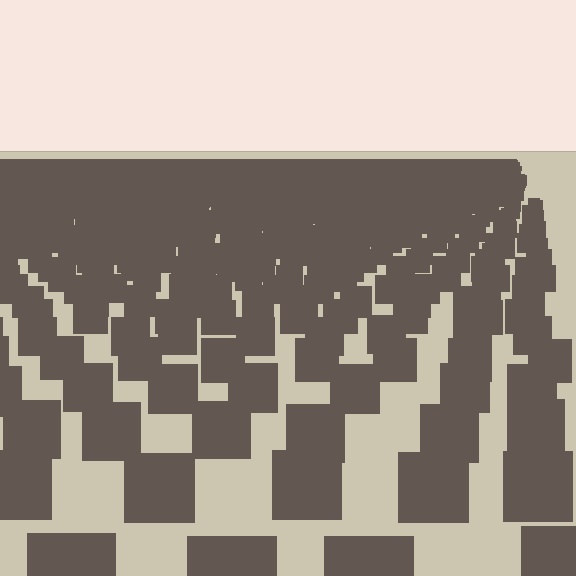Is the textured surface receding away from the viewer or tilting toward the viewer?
The surface is receding away from the viewer. Texture elements get smaller and denser toward the top.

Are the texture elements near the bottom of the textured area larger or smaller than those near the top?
Larger. Near the bottom, elements are closer to the viewer and appear at a bigger on-screen size.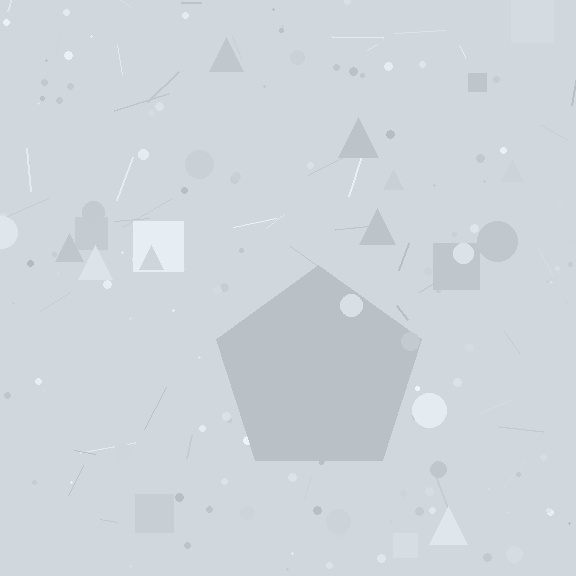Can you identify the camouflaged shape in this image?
The camouflaged shape is a pentagon.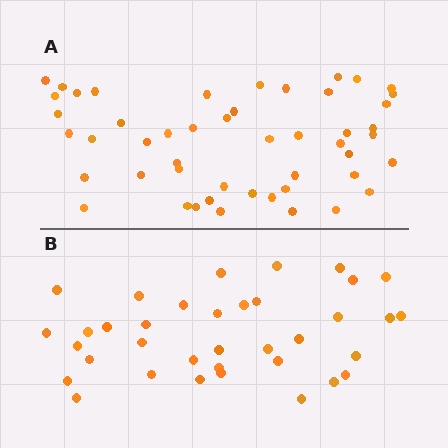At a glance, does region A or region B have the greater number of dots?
Region A (the top region) has more dots.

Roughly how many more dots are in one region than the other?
Region A has approximately 15 more dots than region B.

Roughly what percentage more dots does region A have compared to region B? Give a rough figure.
About 35% more.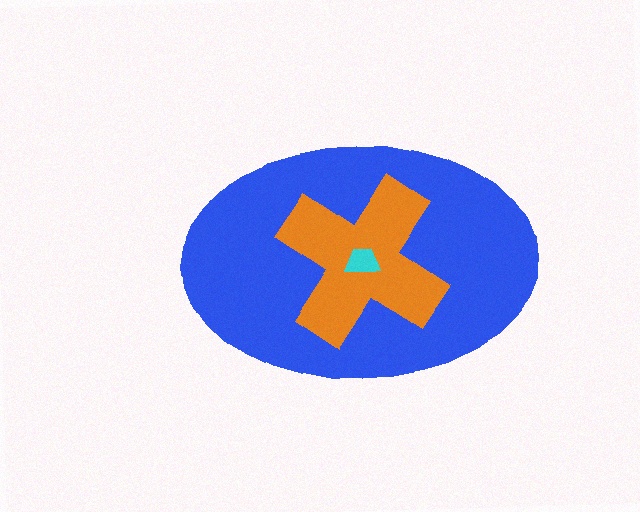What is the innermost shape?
The cyan trapezoid.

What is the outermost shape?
The blue ellipse.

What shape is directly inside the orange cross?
The cyan trapezoid.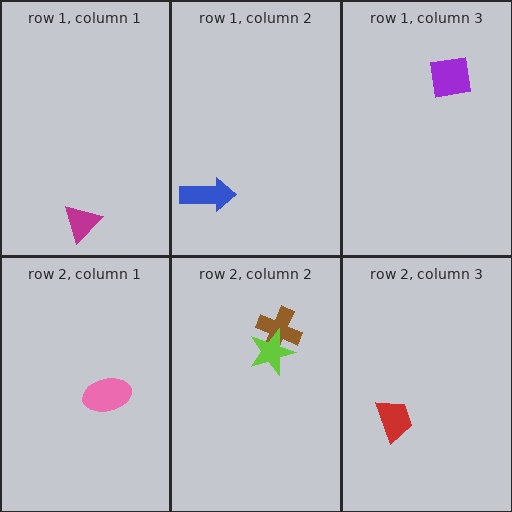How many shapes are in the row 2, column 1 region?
1.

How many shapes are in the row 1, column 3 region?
1.